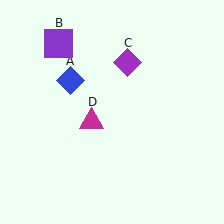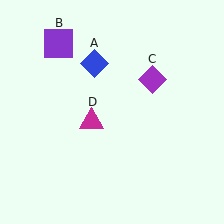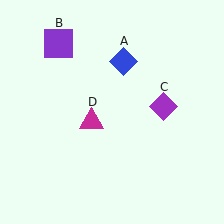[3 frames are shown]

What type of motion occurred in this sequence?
The blue diamond (object A), purple diamond (object C) rotated clockwise around the center of the scene.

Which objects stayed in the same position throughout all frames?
Purple square (object B) and magenta triangle (object D) remained stationary.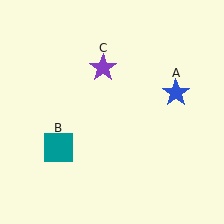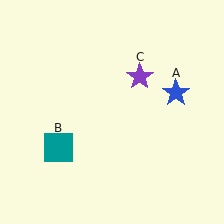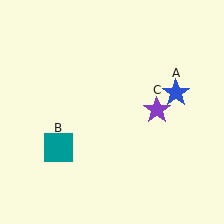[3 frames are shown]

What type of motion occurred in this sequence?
The purple star (object C) rotated clockwise around the center of the scene.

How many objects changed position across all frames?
1 object changed position: purple star (object C).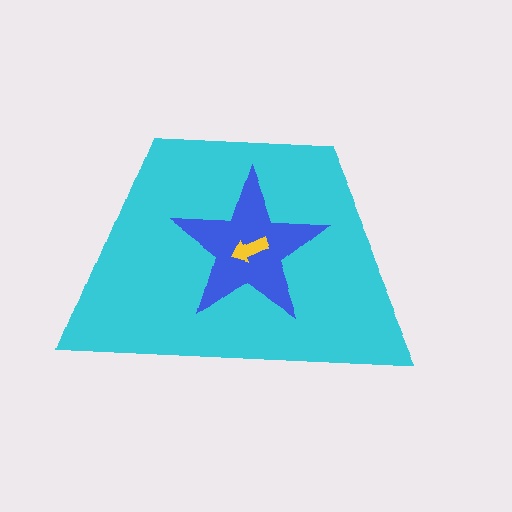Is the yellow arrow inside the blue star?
Yes.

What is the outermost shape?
The cyan trapezoid.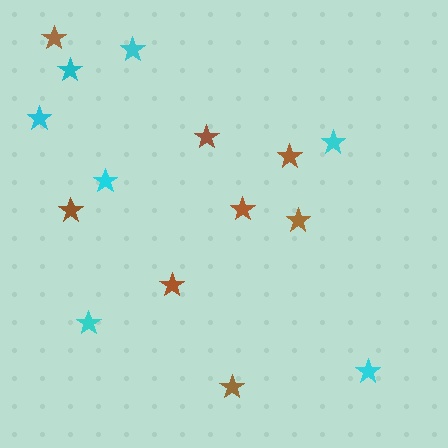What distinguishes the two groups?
There are 2 groups: one group of brown stars (8) and one group of cyan stars (7).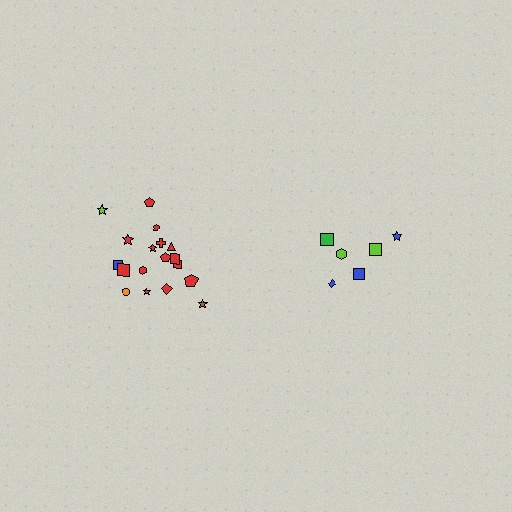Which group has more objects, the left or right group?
The left group.